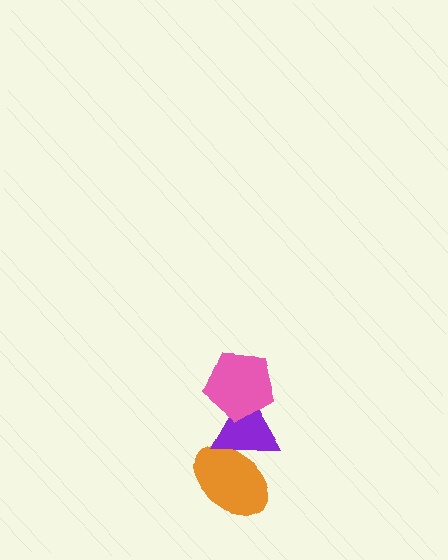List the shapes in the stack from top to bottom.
From top to bottom: the pink pentagon, the purple triangle, the orange ellipse.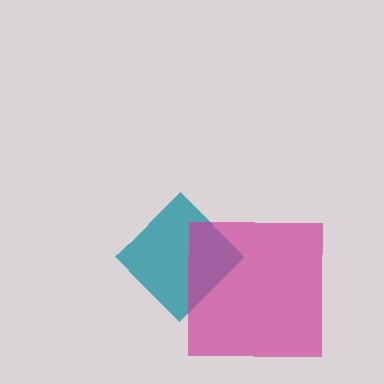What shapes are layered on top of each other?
The layered shapes are: a teal diamond, a magenta square.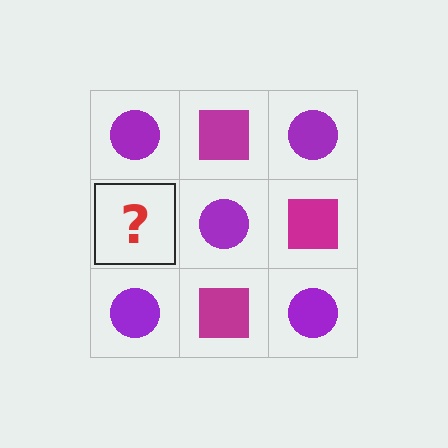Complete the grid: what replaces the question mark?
The question mark should be replaced with a magenta square.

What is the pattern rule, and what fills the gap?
The rule is that it alternates purple circle and magenta square in a checkerboard pattern. The gap should be filled with a magenta square.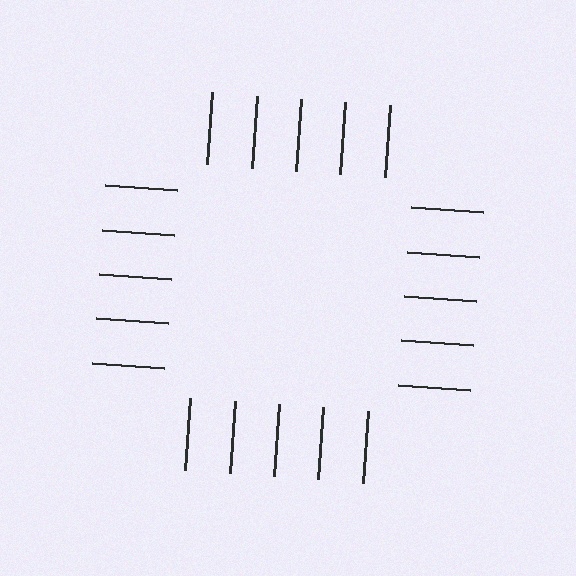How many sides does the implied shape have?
4 sides — the line-ends trace a square.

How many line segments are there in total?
20 — 5 along each of the 4 edges.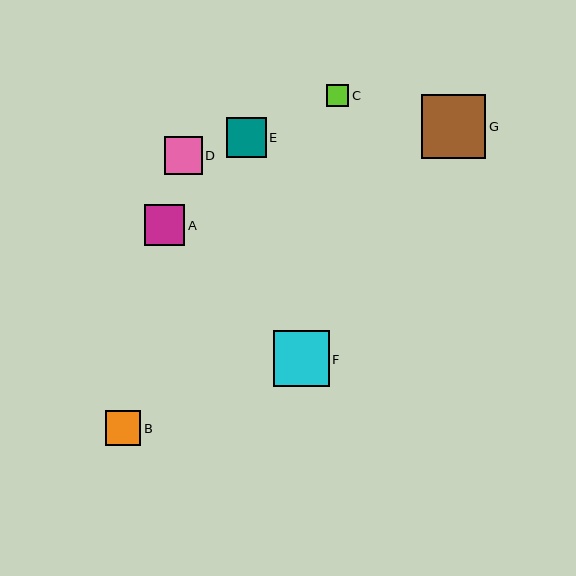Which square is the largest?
Square G is the largest with a size of approximately 64 pixels.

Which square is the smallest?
Square C is the smallest with a size of approximately 22 pixels.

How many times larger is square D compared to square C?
Square D is approximately 1.7 times the size of square C.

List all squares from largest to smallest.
From largest to smallest: G, F, A, E, D, B, C.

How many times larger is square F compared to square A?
Square F is approximately 1.4 times the size of square A.